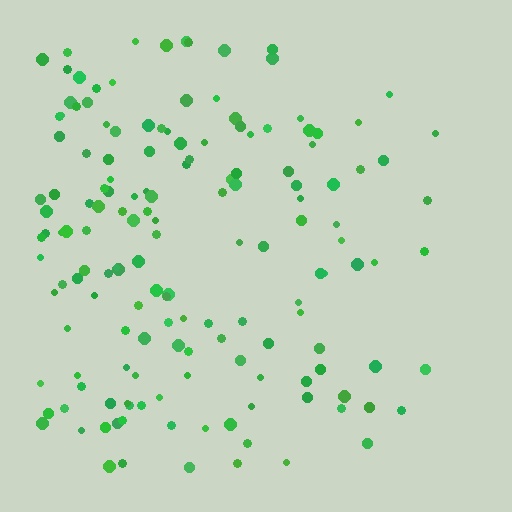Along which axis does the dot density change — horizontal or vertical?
Horizontal.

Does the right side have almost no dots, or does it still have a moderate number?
Still a moderate number, just noticeably fewer than the left.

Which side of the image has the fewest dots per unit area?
The right.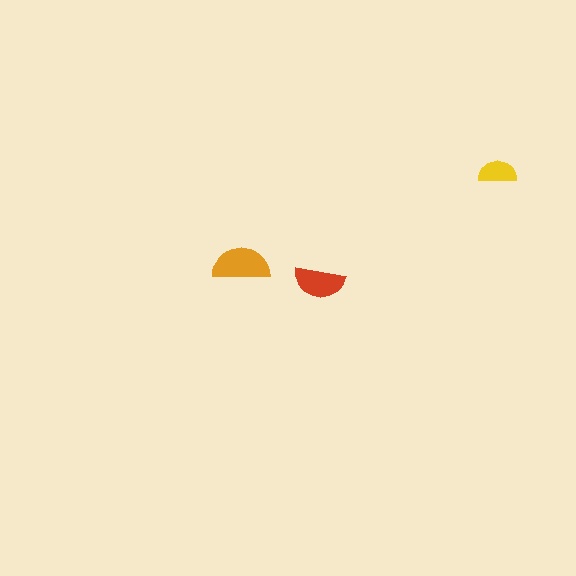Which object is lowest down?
The red semicircle is bottommost.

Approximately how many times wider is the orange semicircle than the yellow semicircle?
About 1.5 times wider.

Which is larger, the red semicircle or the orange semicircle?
The orange one.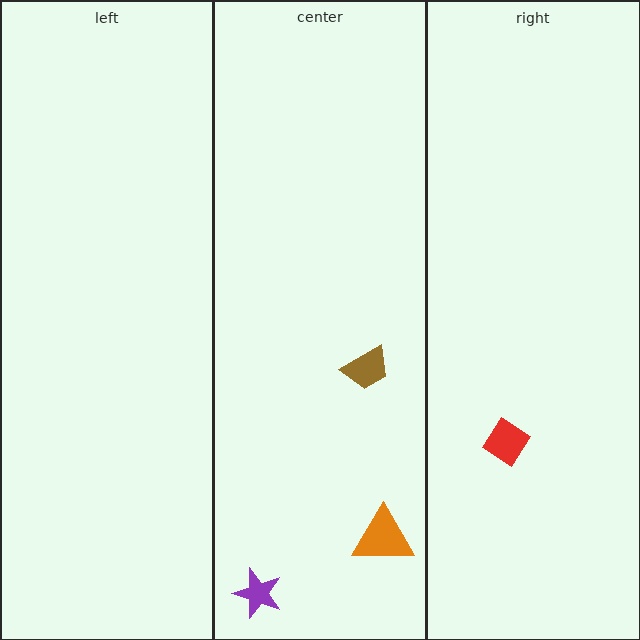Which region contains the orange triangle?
The center region.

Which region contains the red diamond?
The right region.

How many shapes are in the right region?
1.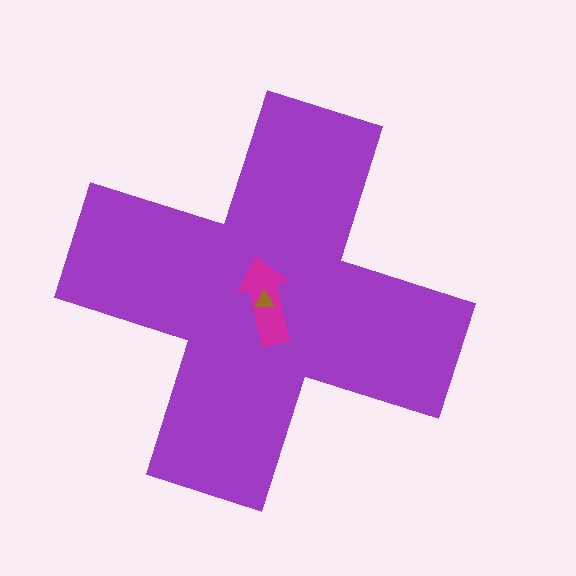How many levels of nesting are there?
3.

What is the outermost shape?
The purple cross.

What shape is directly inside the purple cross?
The magenta arrow.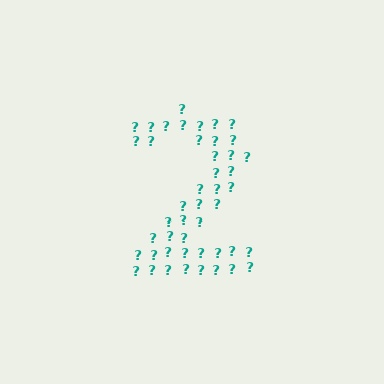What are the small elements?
The small elements are question marks.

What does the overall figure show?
The overall figure shows the digit 2.